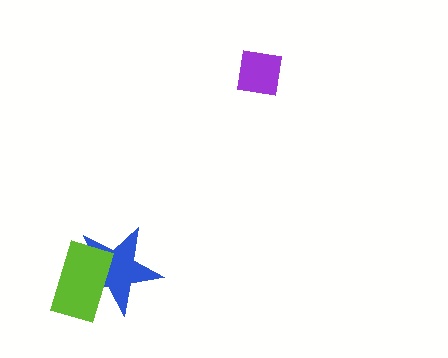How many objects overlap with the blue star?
1 object overlaps with the blue star.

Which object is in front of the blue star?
The lime rectangle is in front of the blue star.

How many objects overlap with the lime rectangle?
1 object overlaps with the lime rectangle.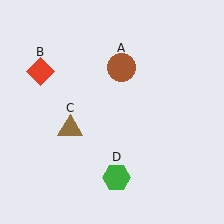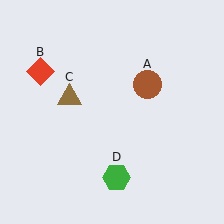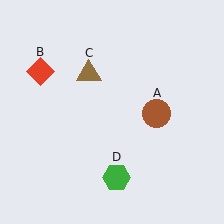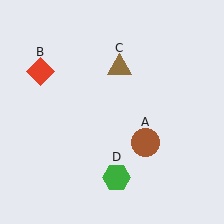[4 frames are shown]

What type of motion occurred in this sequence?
The brown circle (object A), brown triangle (object C) rotated clockwise around the center of the scene.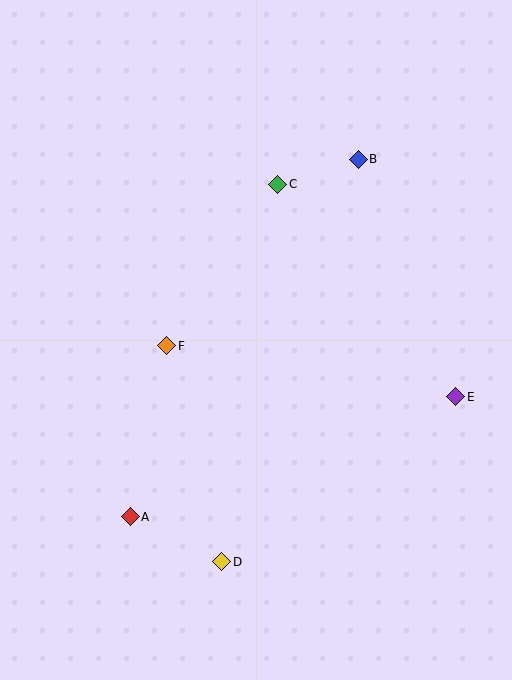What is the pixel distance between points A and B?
The distance between A and B is 424 pixels.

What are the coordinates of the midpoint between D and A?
The midpoint between D and A is at (176, 539).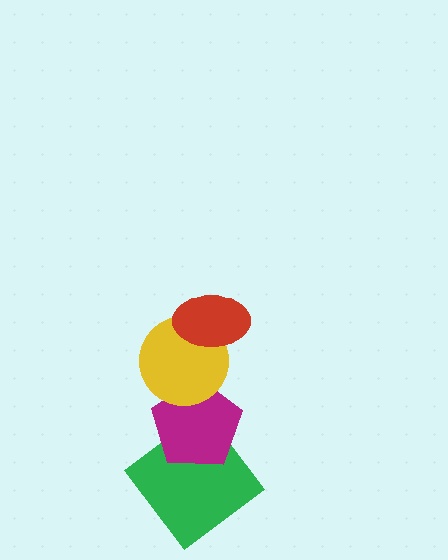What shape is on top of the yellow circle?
The red ellipse is on top of the yellow circle.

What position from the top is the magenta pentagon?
The magenta pentagon is 3rd from the top.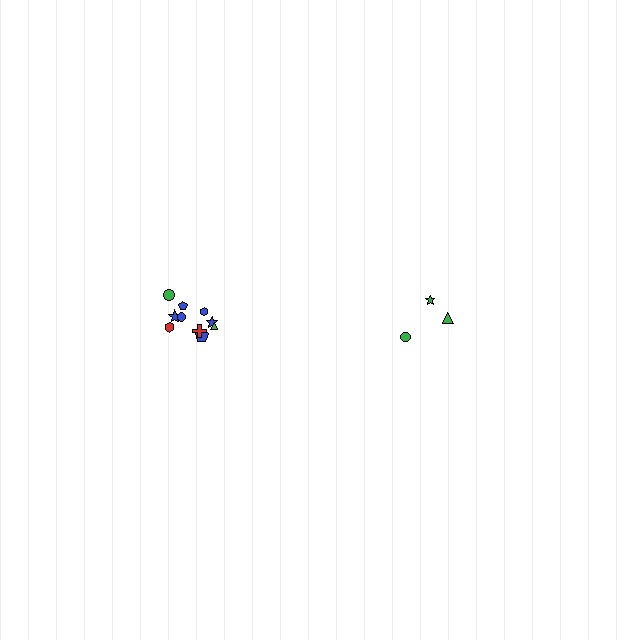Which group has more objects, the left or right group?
The left group.